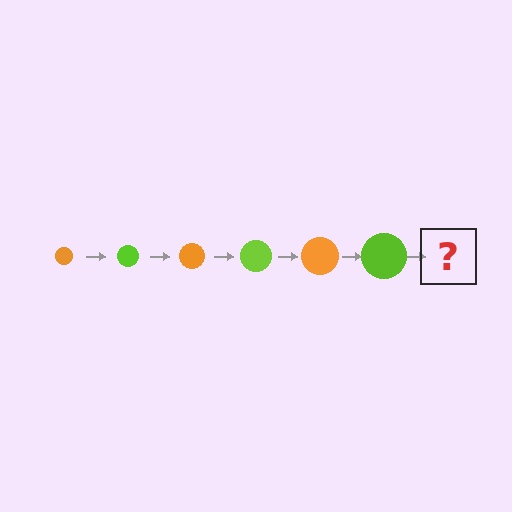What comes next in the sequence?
The next element should be an orange circle, larger than the previous one.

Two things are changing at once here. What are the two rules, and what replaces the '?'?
The two rules are that the circle grows larger each step and the color cycles through orange and lime. The '?' should be an orange circle, larger than the previous one.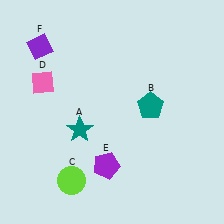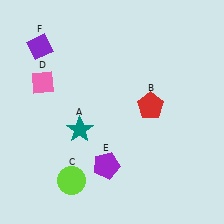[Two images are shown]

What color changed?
The pentagon (B) changed from teal in Image 1 to red in Image 2.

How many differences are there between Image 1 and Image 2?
There is 1 difference between the two images.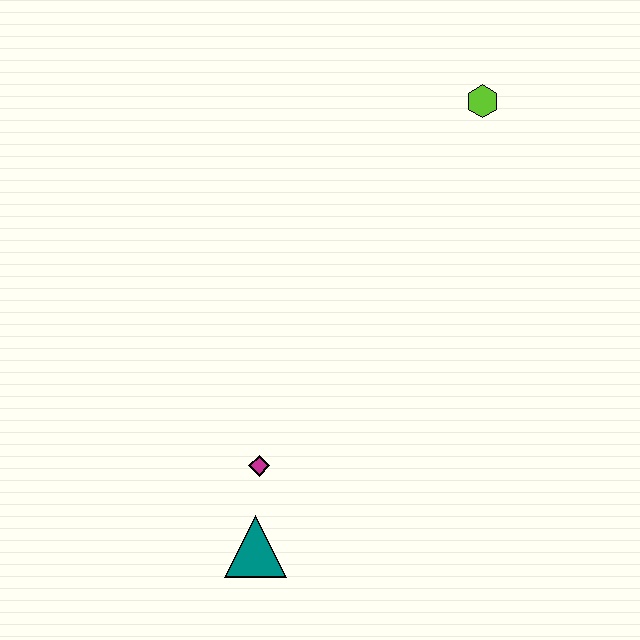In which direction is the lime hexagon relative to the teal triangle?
The lime hexagon is above the teal triangle.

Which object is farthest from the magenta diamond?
The lime hexagon is farthest from the magenta diamond.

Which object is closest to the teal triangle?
The magenta diamond is closest to the teal triangle.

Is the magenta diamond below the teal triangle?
No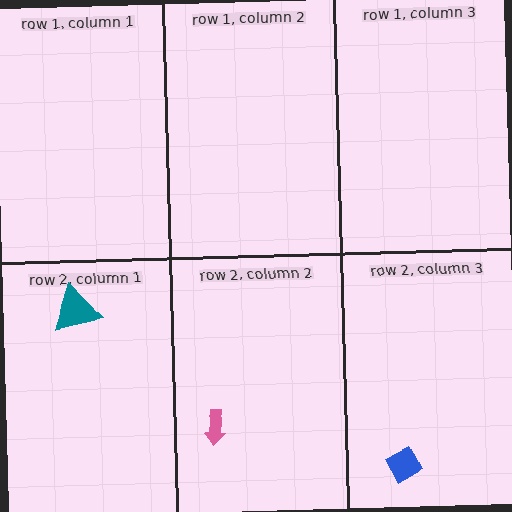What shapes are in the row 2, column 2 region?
The pink arrow.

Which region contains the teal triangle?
The row 2, column 1 region.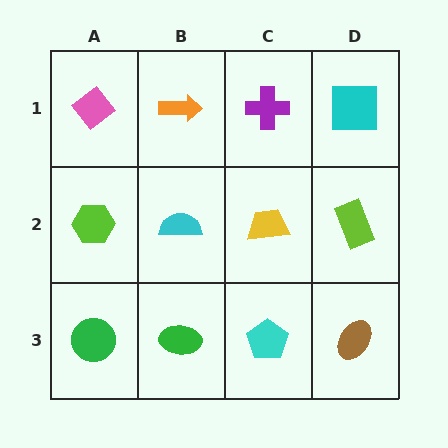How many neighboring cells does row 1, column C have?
3.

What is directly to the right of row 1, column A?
An orange arrow.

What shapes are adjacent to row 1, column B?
A cyan semicircle (row 2, column B), a pink diamond (row 1, column A), a purple cross (row 1, column C).